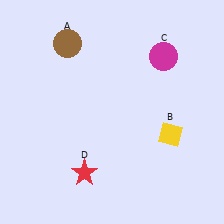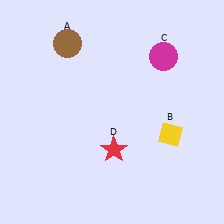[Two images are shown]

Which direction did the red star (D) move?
The red star (D) moved right.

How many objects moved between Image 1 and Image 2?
1 object moved between the two images.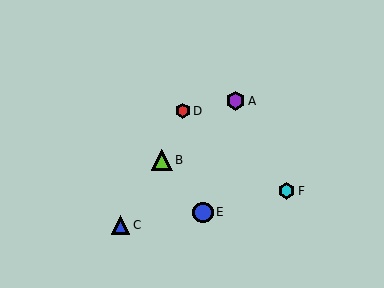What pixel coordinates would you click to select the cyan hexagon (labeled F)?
Click at (287, 191) to select the cyan hexagon F.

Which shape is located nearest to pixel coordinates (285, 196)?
The cyan hexagon (labeled F) at (287, 191) is nearest to that location.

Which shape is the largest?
The lime triangle (labeled B) is the largest.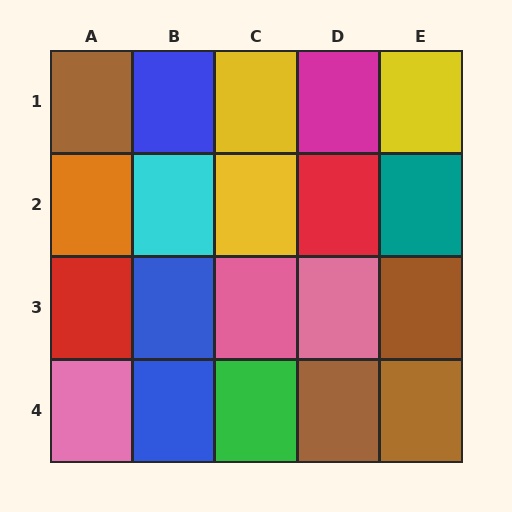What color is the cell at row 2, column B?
Cyan.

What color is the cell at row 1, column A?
Brown.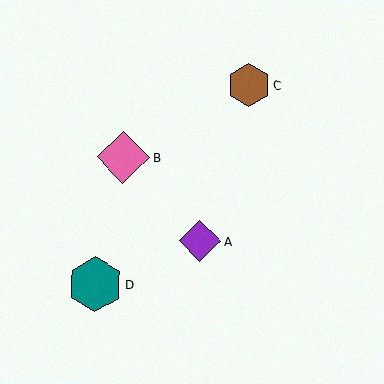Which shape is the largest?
The teal hexagon (labeled D) is the largest.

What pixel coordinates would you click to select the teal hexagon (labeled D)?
Click at (95, 284) to select the teal hexagon D.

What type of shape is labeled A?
Shape A is a purple diamond.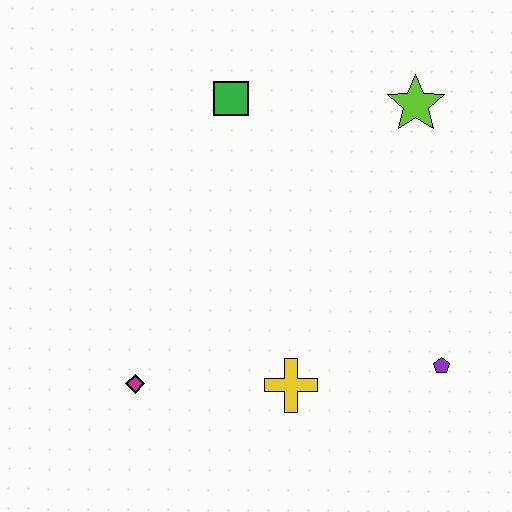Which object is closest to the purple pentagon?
The yellow cross is closest to the purple pentagon.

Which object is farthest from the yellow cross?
The lime star is farthest from the yellow cross.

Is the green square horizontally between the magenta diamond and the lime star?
Yes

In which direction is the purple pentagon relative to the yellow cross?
The purple pentagon is to the right of the yellow cross.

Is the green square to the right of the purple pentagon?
No